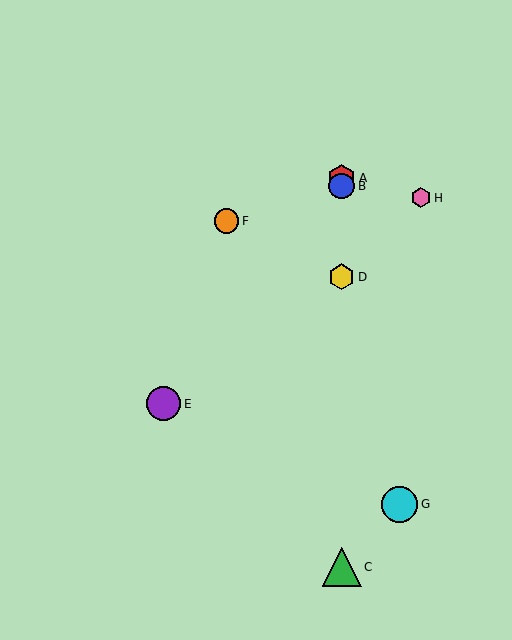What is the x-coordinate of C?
Object C is at x≈342.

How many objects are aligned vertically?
4 objects (A, B, C, D) are aligned vertically.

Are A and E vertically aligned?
No, A is at x≈342 and E is at x≈164.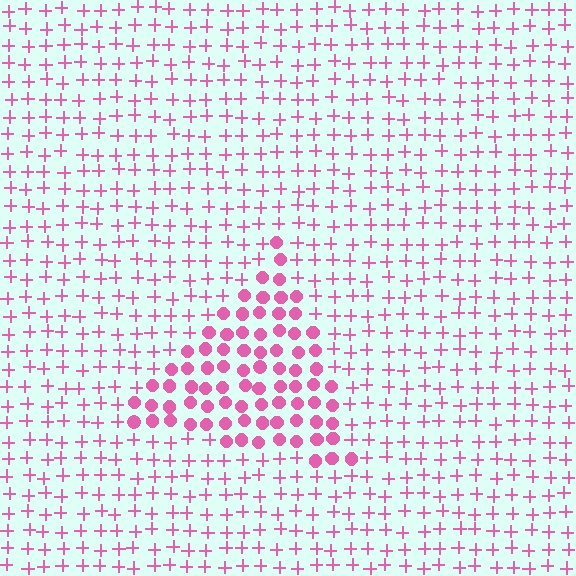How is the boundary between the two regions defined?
The boundary is defined by a change in element shape: circles inside vs. plus signs outside. All elements share the same color and spacing.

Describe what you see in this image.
The image is filled with small pink elements arranged in a uniform grid. A triangle-shaped region contains circles, while the surrounding area contains plus signs. The boundary is defined purely by the change in element shape.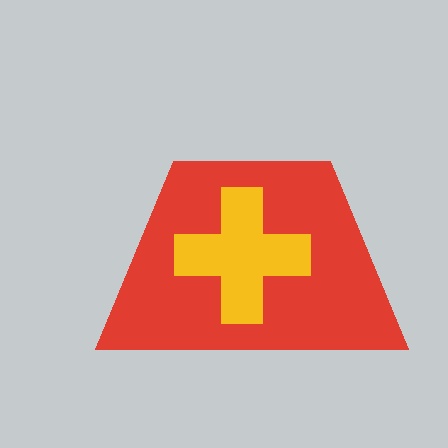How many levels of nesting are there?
2.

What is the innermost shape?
The yellow cross.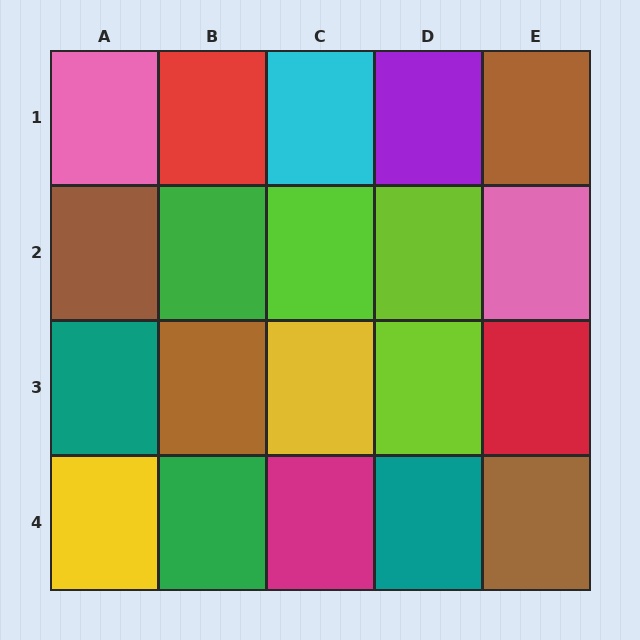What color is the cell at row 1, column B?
Red.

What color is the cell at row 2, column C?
Lime.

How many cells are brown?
4 cells are brown.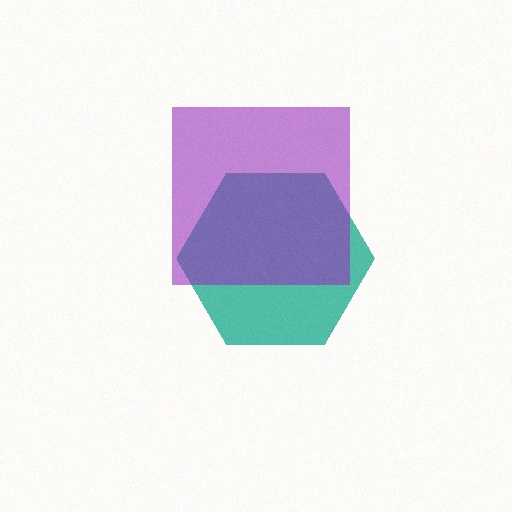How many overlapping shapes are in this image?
There are 2 overlapping shapes in the image.